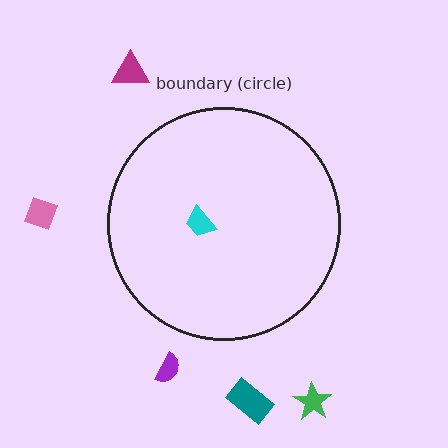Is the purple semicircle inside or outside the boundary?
Outside.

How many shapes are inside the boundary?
1 inside, 5 outside.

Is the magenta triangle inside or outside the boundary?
Outside.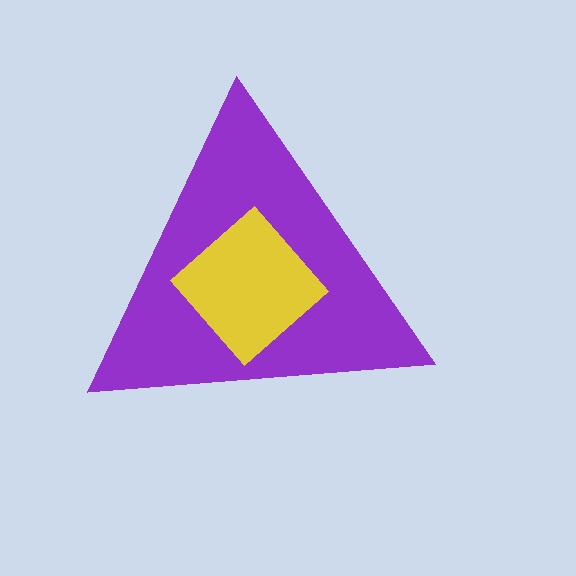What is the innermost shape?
The yellow diamond.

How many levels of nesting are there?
2.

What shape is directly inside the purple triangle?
The yellow diamond.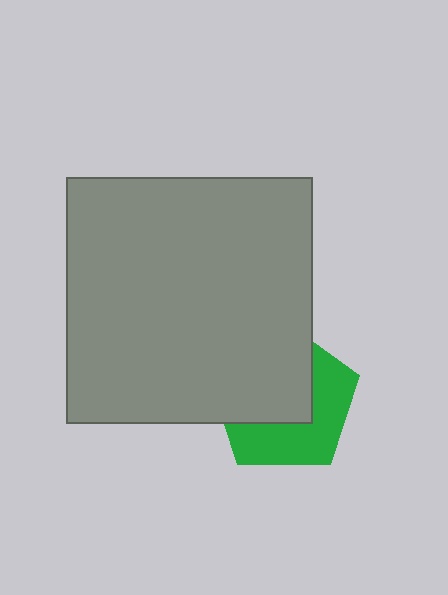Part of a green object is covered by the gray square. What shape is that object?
It is a pentagon.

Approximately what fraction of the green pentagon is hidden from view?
Roughly 53% of the green pentagon is hidden behind the gray square.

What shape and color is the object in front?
The object in front is a gray square.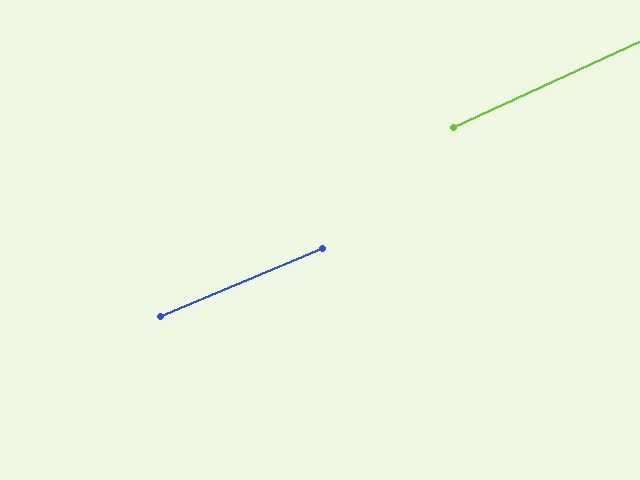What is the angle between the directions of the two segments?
Approximately 2 degrees.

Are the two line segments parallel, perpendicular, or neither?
Parallel — their directions differ by only 2.0°.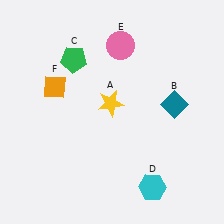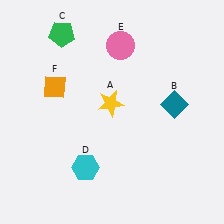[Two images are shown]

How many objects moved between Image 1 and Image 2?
2 objects moved between the two images.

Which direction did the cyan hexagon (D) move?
The cyan hexagon (D) moved left.